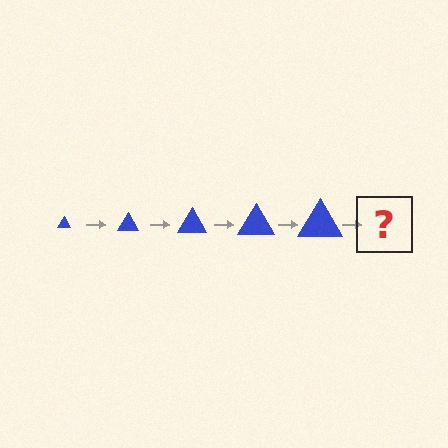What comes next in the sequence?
The next element should be a blue triangle, larger than the previous one.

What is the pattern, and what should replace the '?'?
The pattern is that the triangle gets progressively larger each step. The '?' should be a blue triangle, larger than the previous one.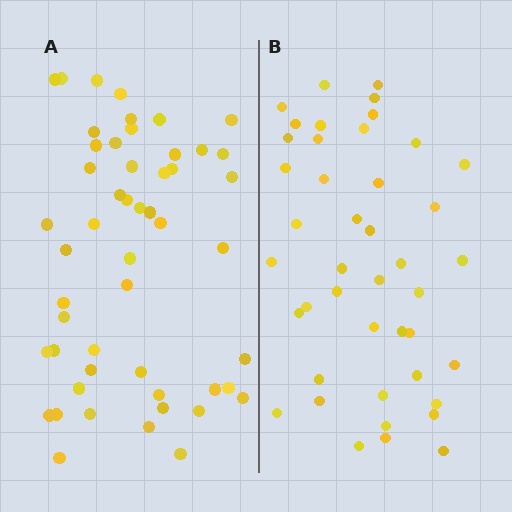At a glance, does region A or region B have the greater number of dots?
Region A (the left region) has more dots.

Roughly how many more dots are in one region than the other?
Region A has roughly 8 or so more dots than region B.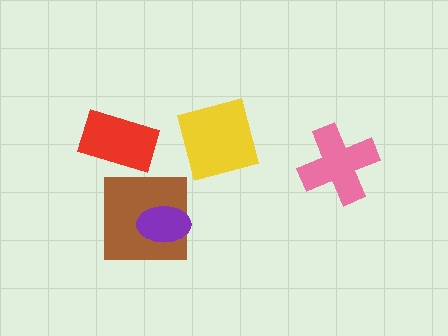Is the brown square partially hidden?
Yes, it is partially covered by another shape.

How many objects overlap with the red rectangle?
0 objects overlap with the red rectangle.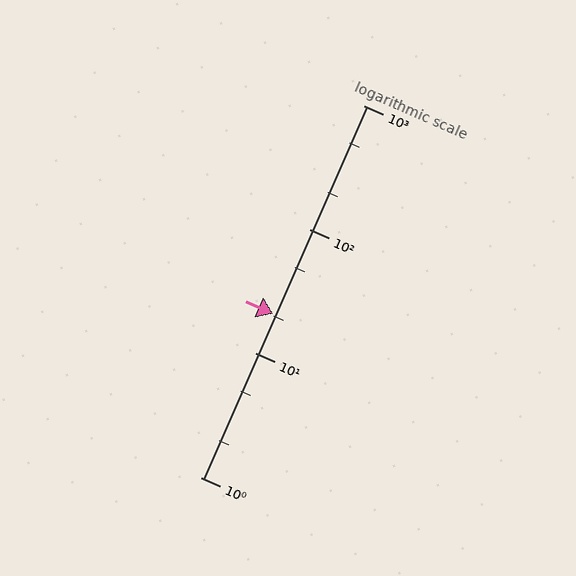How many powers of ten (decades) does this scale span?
The scale spans 3 decades, from 1 to 1000.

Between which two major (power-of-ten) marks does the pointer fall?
The pointer is between 10 and 100.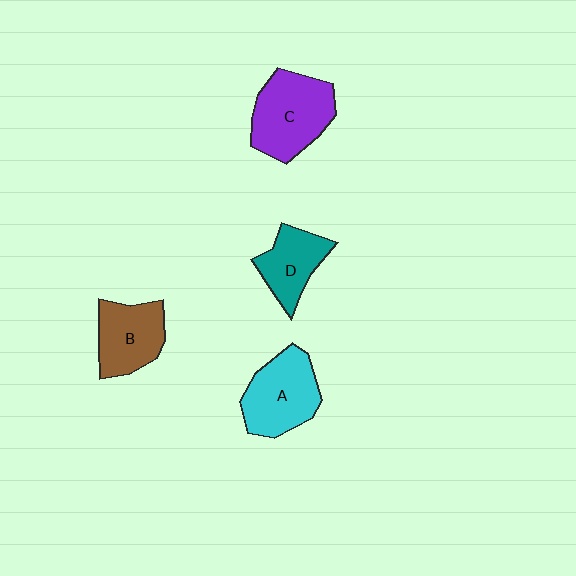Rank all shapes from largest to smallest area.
From largest to smallest: C (purple), A (cyan), B (brown), D (teal).